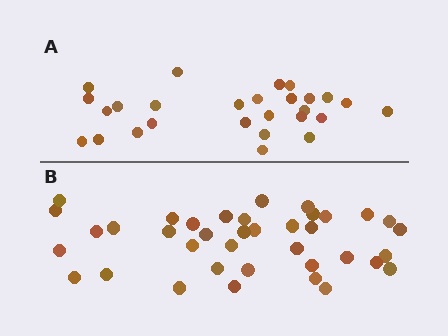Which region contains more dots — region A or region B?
Region B (the bottom region) has more dots.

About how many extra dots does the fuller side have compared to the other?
Region B has roughly 12 or so more dots than region A.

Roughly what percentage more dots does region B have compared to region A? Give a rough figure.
About 40% more.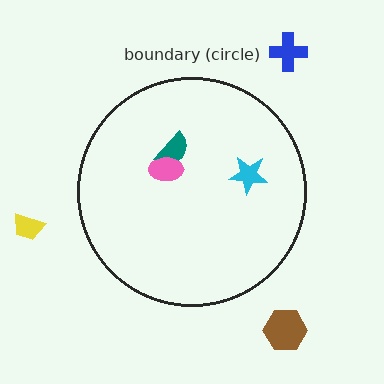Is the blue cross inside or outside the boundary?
Outside.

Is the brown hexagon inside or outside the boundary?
Outside.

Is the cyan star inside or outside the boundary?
Inside.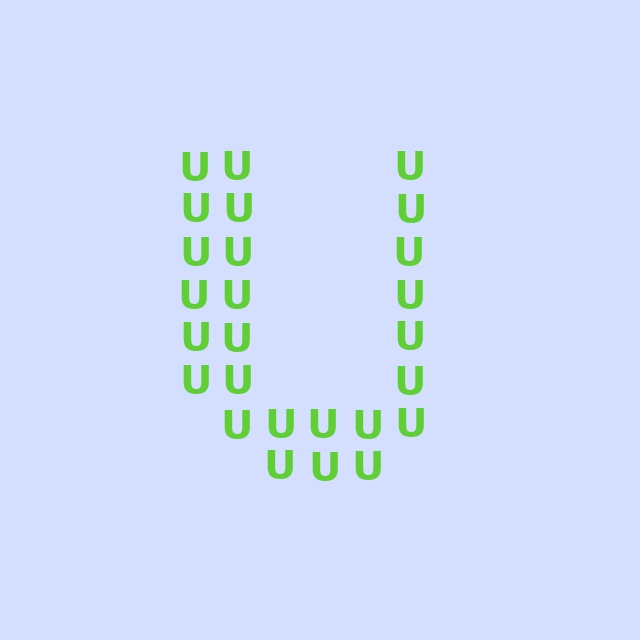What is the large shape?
The large shape is the letter U.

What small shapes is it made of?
It is made of small letter U's.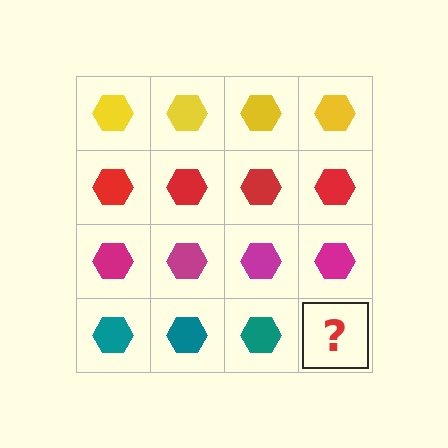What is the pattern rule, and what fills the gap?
The rule is that each row has a consistent color. The gap should be filled with a teal hexagon.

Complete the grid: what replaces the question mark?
The question mark should be replaced with a teal hexagon.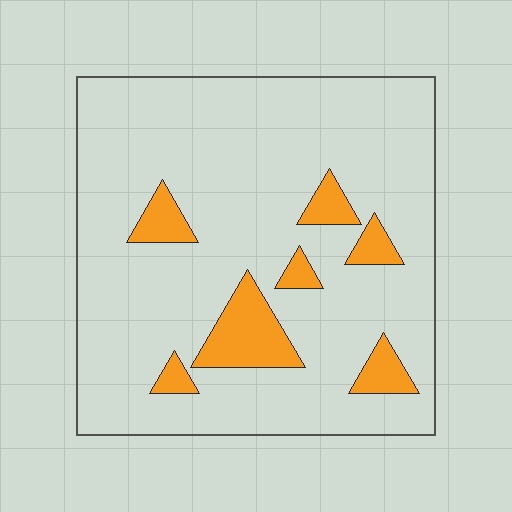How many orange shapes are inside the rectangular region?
7.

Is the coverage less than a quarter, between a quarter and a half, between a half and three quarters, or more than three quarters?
Less than a quarter.